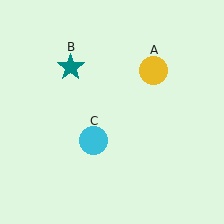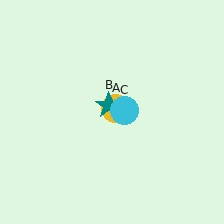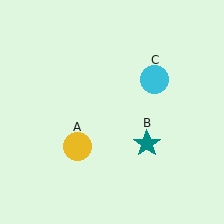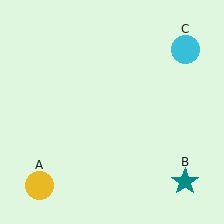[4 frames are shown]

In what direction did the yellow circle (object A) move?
The yellow circle (object A) moved down and to the left.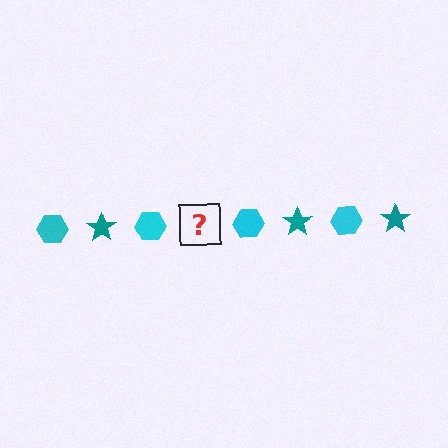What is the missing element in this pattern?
The missing element is a teal star.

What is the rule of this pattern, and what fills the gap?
The rule is that the pattern alternates between cyan hexagon and teal star. The gap should be filled with a teal star.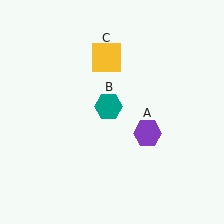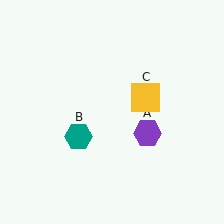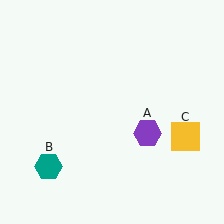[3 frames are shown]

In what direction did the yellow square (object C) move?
The yellow square (object C) moved down and to the right.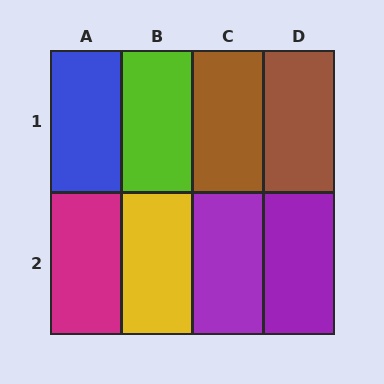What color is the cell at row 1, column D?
Brown.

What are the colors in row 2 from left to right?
Magenta, yellow, purple, purple.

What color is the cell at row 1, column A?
Blue.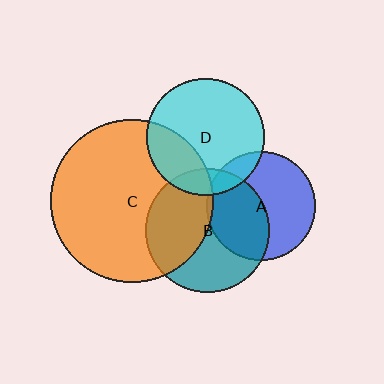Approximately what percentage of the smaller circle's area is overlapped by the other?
Approximately 10%.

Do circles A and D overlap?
Yes.